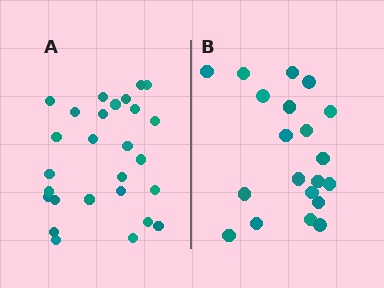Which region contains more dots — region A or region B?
Region A (the left region) has more dots.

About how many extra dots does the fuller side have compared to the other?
Region A has roughly 8 or so more dots than region B.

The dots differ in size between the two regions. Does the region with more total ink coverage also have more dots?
No. Region B has more total ink coverage because its dots are larger, but region A actually contains more individual dots. Total area can be misleading — the number of items is what matters here.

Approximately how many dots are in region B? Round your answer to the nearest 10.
About 20 dots.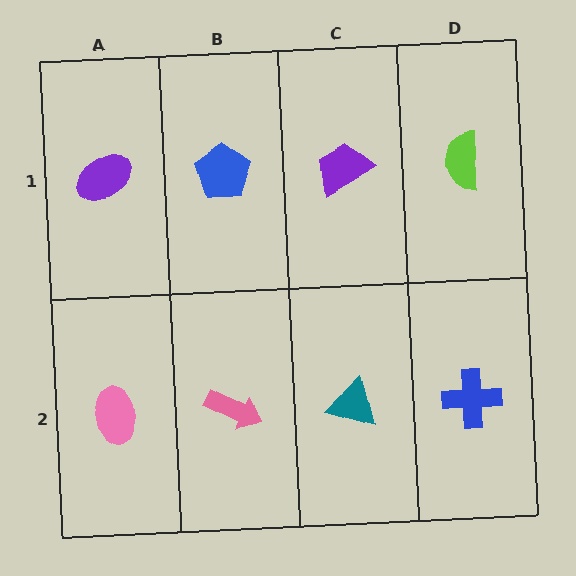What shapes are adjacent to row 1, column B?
A pink arrow (row 2, column B), a purple ellipse (row 1, column A), a purple trapezoid (row 1, column C).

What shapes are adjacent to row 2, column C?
A purple trapezoid (row 1, column C), a pink arrow (row 2, column B), a blue cross (row 2, column D).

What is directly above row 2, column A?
A purple ellipse.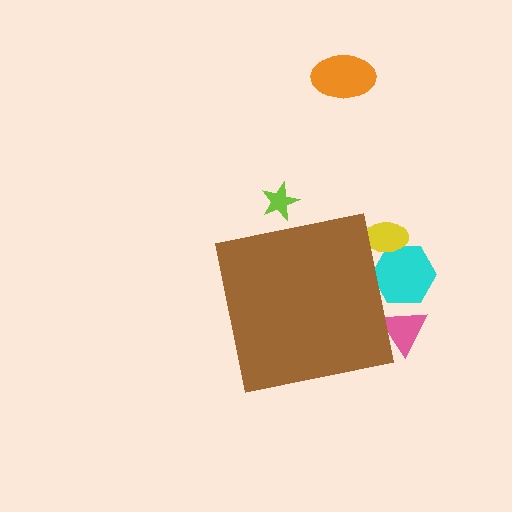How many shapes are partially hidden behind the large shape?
4 shapes are partially hidden.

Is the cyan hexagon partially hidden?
Yes, the cyan hexagon is partially hidden behind the brown square.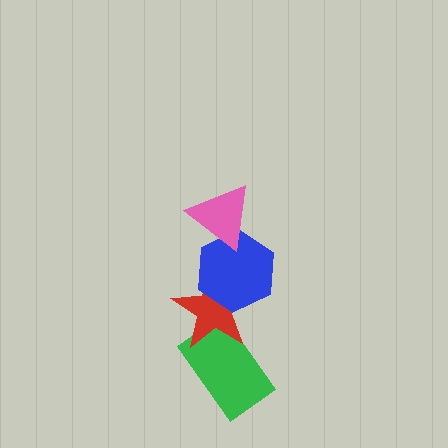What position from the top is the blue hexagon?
The blue hexagon is 2nd from the top.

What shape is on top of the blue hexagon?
The pink triangle is on top of the blue hexagon.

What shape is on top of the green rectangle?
The red star is on top of the green rectangle.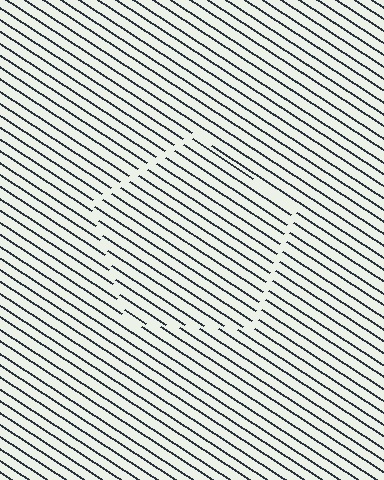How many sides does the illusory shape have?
5 sides — the line-ends trace a pentagon.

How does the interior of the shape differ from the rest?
The interior of the shape contains the same grating, shifted by half a period — the contour is defined by the phase discontinuity where line-ends from the inner and outer gratings abut.